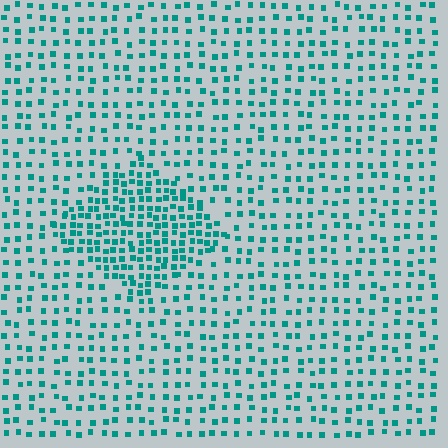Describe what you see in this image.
The image contains small teal elements arranged at two different densities. A diamond-shaped region is visible where the elements are more densely packed than the surrounding area.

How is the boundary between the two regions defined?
The boundary is defined by a change in element density (approximately 2.1x ratio). All elements are the same color, size, and shape.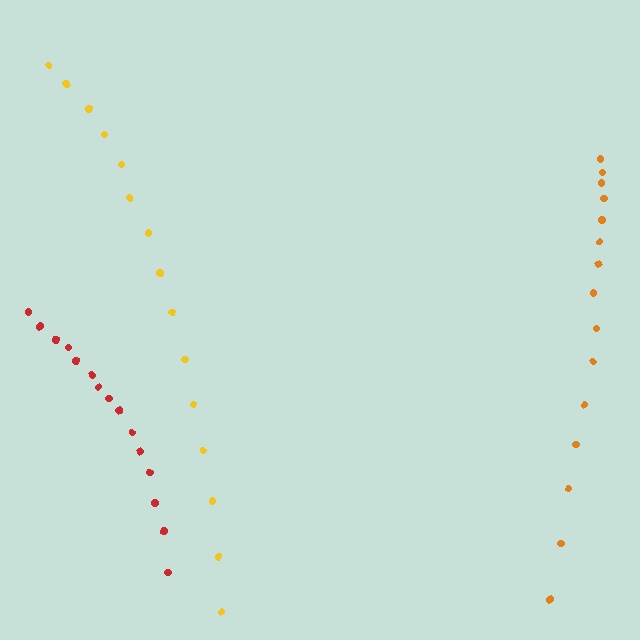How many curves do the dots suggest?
There are 3 distinct paths.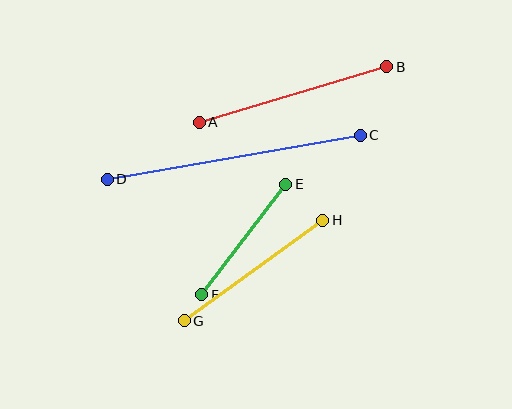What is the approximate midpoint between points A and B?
The midpoint is at approximately (293, 94) pixels.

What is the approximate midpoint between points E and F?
The midpoint is at approximately (244, 240) pixels.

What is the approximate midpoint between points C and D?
The midpoint is at approximately (234, 157) pixels.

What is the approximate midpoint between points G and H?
The midpoint is at approximately (254, 271) pixels.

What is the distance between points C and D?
The distance is approximately 256 pixels.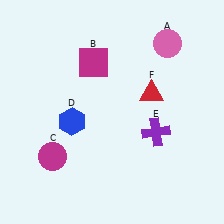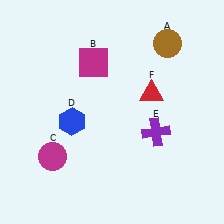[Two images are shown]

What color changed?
The circle (A) changed from pink in Image 1 to brown in Image 2.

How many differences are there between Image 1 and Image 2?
There is 1 difference between the two images.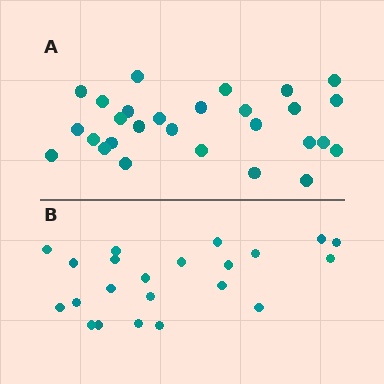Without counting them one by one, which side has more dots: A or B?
Region A (the top region) has more dots.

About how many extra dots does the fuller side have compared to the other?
Region A has about 6 more dots than region B.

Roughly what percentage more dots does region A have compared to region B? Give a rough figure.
About 25% more.